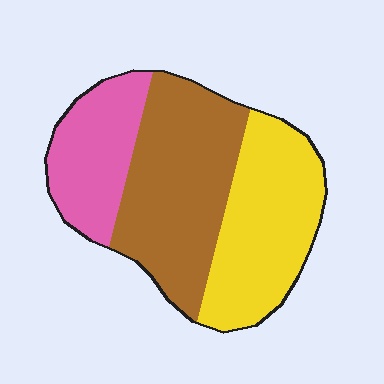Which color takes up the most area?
Brown, at roughly 40%.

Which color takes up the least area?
Pink, at roughly 25%.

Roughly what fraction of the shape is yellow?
Yellow covers 36% of the shape.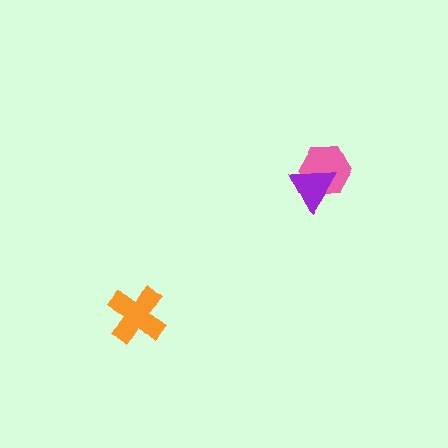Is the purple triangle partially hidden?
No, no other shape covers it.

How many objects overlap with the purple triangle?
1 object overlaps with the purple triangle.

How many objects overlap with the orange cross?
0 objects overlap with the orange cross.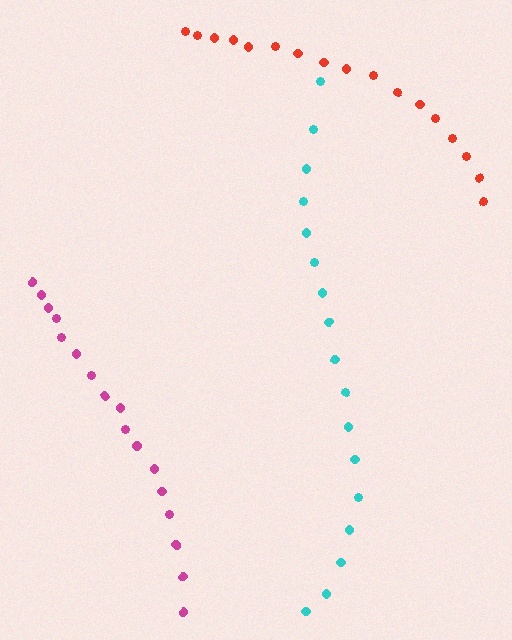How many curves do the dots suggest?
There are 3 distinct paths.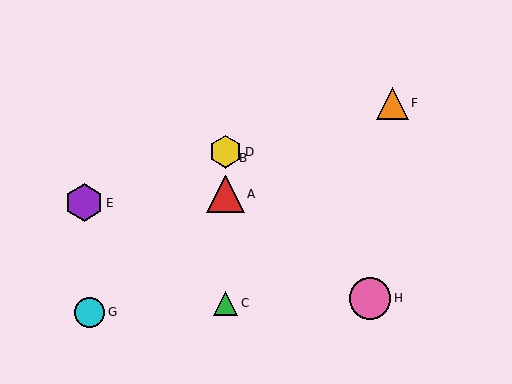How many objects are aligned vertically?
4 objects (A, B, C, D) are aligned vertically.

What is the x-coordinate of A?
Object A is at x≈226.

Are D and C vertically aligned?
Yes, both are at x≈226.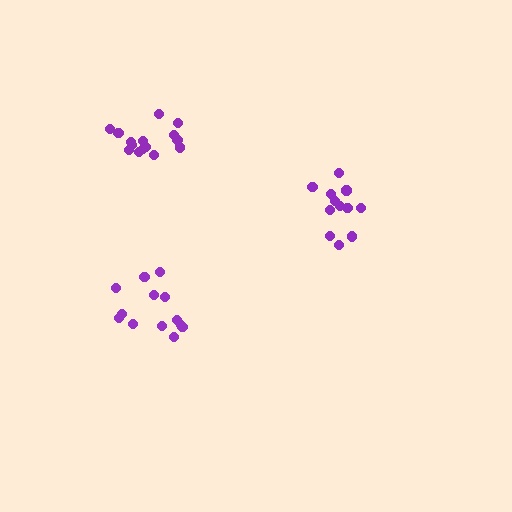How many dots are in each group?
Group 1: 13 dots, Group 2: 12 dots, Group 3: 15 dots (40 total).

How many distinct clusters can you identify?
There are 3 distinct clusters.